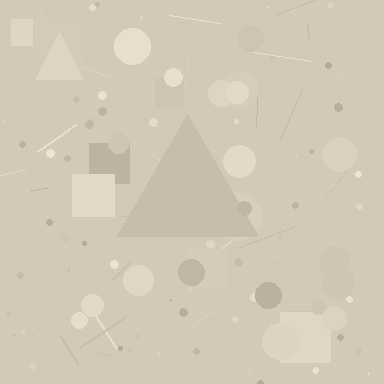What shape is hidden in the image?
A triangle is hidden in the image.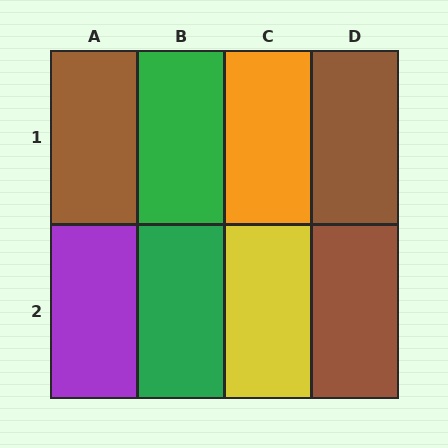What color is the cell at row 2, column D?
Brown.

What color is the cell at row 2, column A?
Purple.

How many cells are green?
2 cells are green.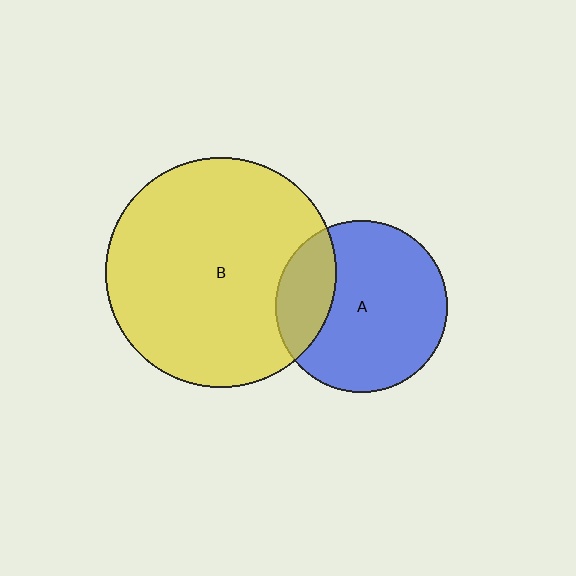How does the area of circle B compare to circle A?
Approximately 1.8 times.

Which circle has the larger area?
Circle B (yellow).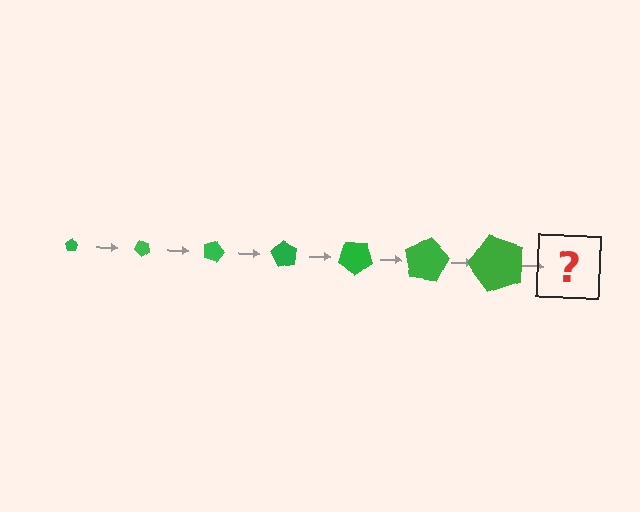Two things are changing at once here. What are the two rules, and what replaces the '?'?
The two rules are that the pentagon grows larger each step and it rotates 45 degrees each step. The '?' should be a pentagon, larger than the previous one and rotated 315 degrees from the start.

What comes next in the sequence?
The next element should be a pentagon, larger than the previous one and rotated 315 degrees from the start.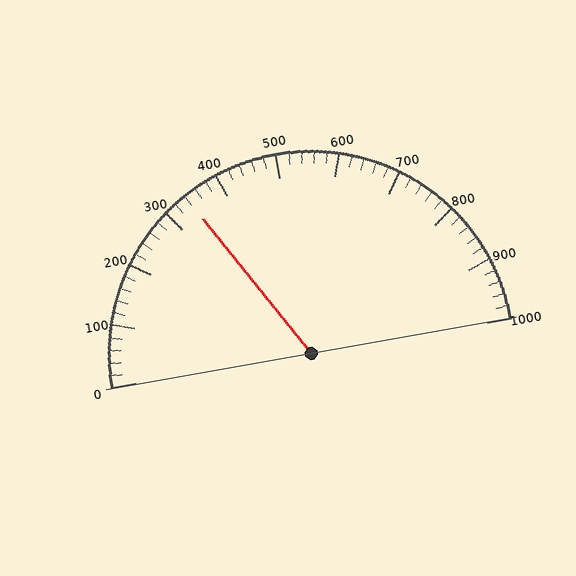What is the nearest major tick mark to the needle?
The nearest major tick mark is 300.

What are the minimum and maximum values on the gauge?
The gauge ranges from 0 to 1000.